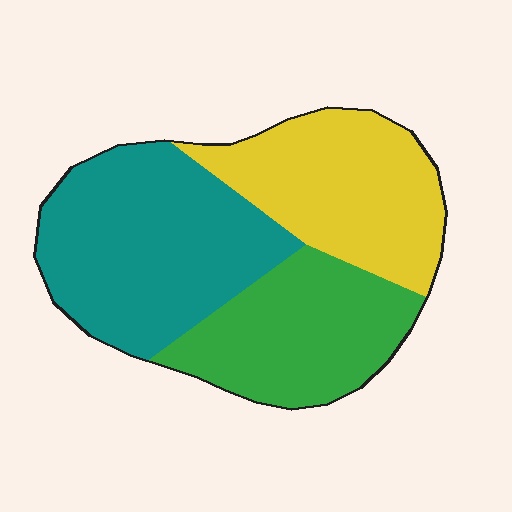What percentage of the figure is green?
Green takes up about one quarter (1/4) of the figure.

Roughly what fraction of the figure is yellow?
Yellow covers around 30% of the figure.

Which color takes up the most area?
Teal, at roughly 40%.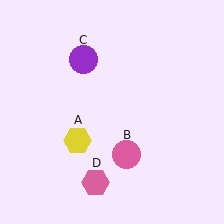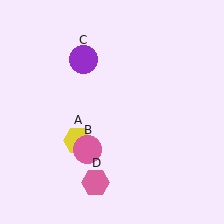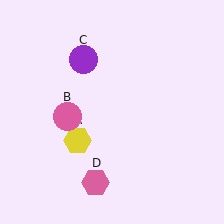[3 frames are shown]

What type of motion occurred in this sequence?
The pink circle (object B) rotated clockwise around the center of the scene.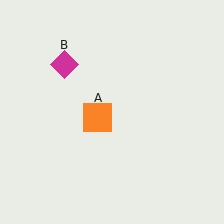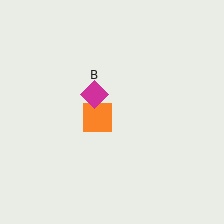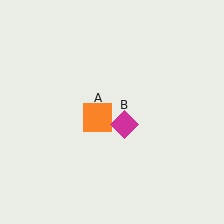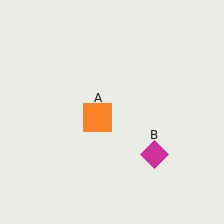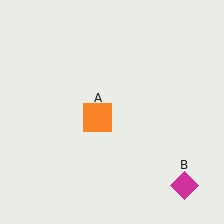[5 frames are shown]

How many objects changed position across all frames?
1 object changed position: magenta diamond (object B).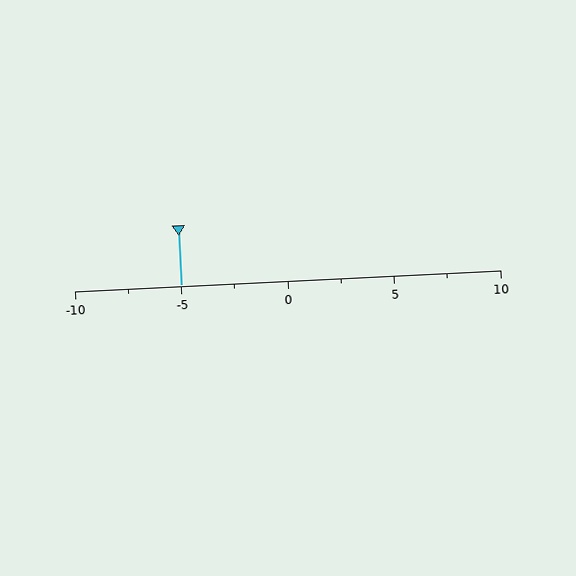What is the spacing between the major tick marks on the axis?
The major ticks are spaced 5 apart.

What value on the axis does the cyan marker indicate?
The marker indicates approximately -5.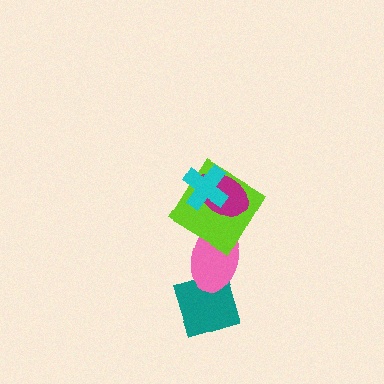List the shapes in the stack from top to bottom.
From top to bottom: the cyan cross, the magenta ellipse, the lime diamond, the pink ellipse, the teal diamond.